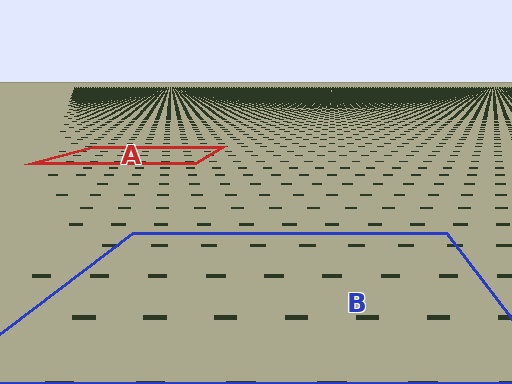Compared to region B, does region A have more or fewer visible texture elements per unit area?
Region A has more texture elements per unit area — they are packed more densely because it is farther away.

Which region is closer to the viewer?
Region B is closer. The texture elements there are larger and more spread out.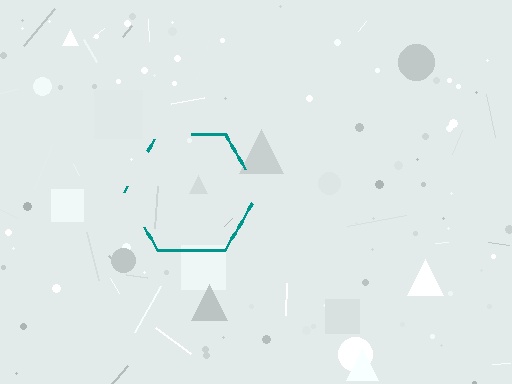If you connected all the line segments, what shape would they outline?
They would outline a hexagon.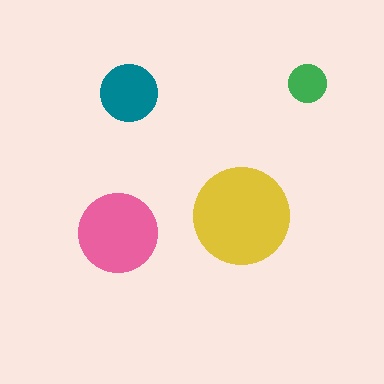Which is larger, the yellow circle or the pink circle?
The yellow one.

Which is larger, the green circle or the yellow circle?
The yellow one.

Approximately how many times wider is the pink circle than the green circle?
About 2 times wider.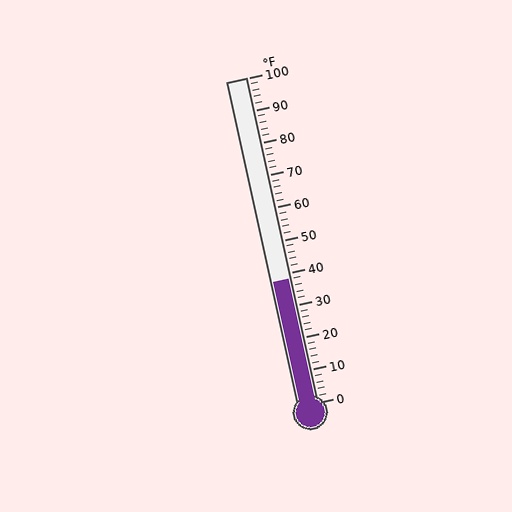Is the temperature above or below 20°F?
The temperature is above 20°F.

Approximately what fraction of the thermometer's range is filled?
The thermometer is filled to approximately 40% of its range.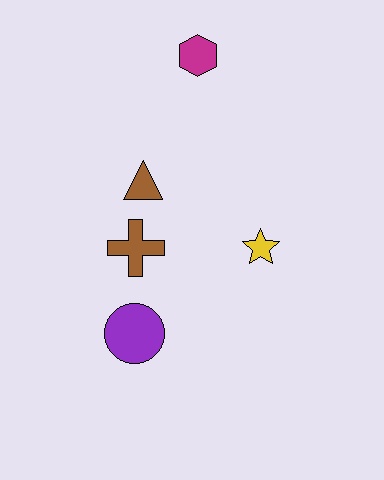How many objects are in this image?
There are 5 objects.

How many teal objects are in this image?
There are no teal objects.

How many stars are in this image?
There is 1 star.